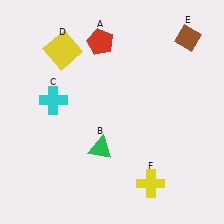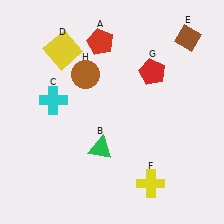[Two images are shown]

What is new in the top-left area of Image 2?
A brown circle (H) was added in the top-left area of Image 2.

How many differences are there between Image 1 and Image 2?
There are 2 differences between the two images.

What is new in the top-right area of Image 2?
A red pentagon (G) was added in the top-right area of Image 2.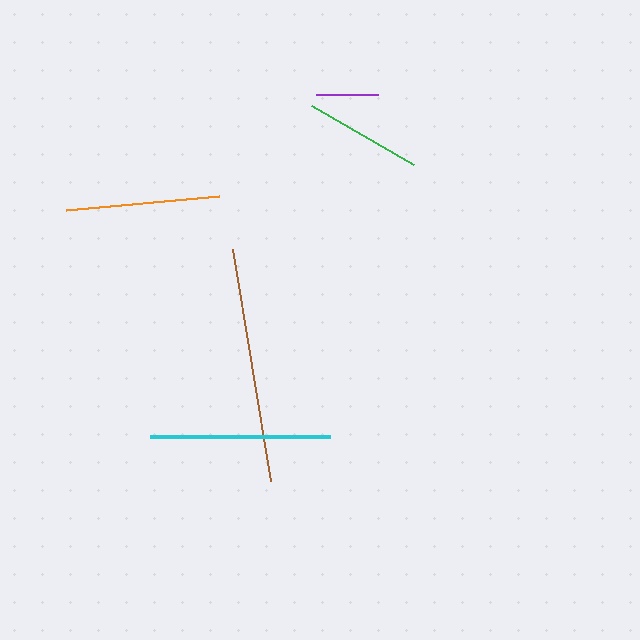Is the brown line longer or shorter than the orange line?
The brown line is longer than the orange line.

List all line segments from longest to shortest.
From longest to shortest: brown, cyan, orange, green, purple.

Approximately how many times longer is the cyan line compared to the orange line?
The cyan line is approximately 1.2 times the length of the orange line.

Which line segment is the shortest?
The purple line is the shortest at approximately 62 pixels.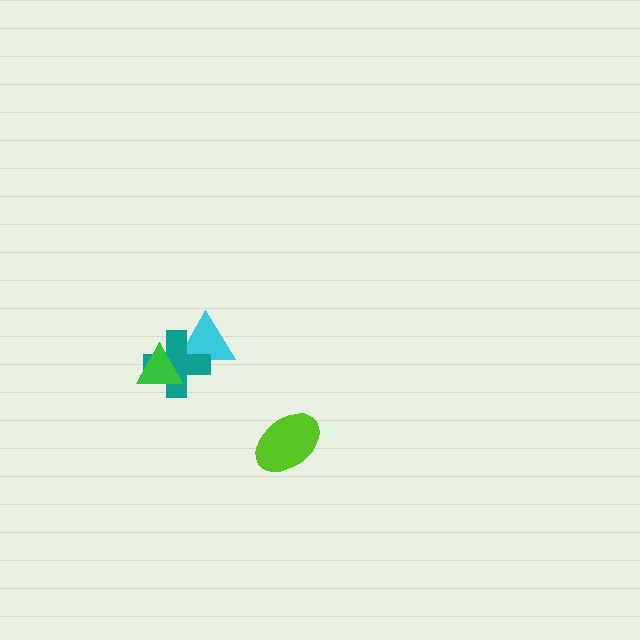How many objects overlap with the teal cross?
2 objects overlap with the teal cross.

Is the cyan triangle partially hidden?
Yes, it is partially covered by another shape.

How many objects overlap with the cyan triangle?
2 objects overlap with the cyan triangle.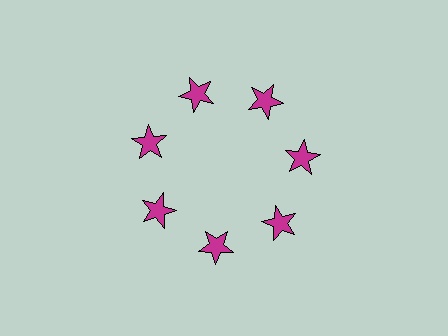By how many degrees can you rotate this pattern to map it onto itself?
The pattern maps onto itself every 51 degrees of rotation.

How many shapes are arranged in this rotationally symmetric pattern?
There are 7 shapes, arranged in 7 groups of 1.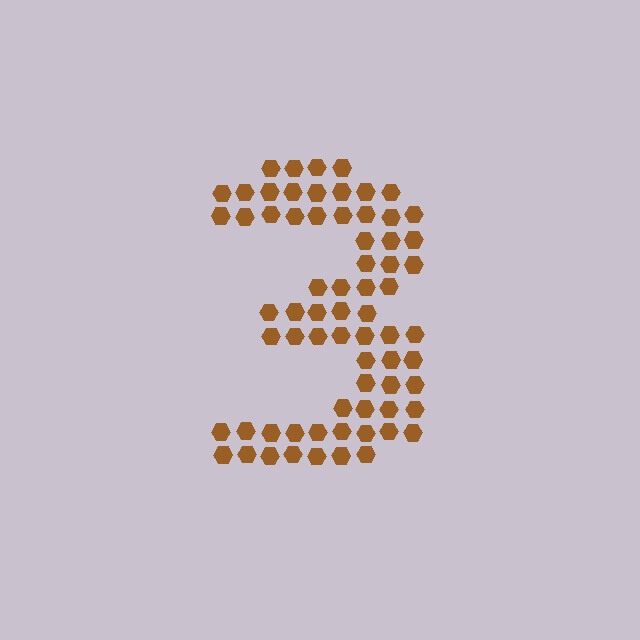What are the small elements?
The small elements are hexagons.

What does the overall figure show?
The overall figure shows the digit 3.